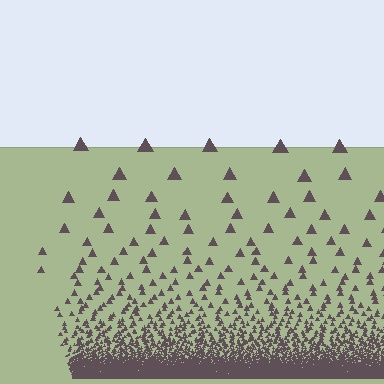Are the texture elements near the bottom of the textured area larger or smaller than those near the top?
Smaller. The gradient is inverted — elements near the bottom are smaller and denser.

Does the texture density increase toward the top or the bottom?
Density increases toward the bottom.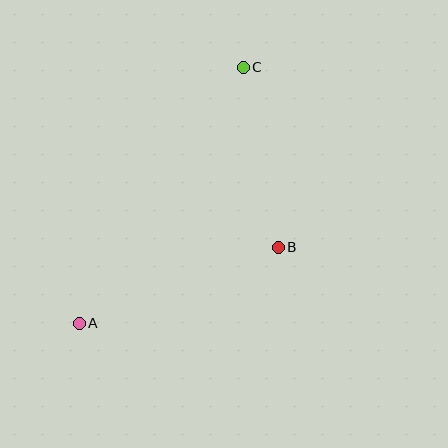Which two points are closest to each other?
Points B and C are closest to each other.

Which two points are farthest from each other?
Points A and C are farthest from each other.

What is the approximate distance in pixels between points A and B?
The distance between A and B is approximately 213 pixels.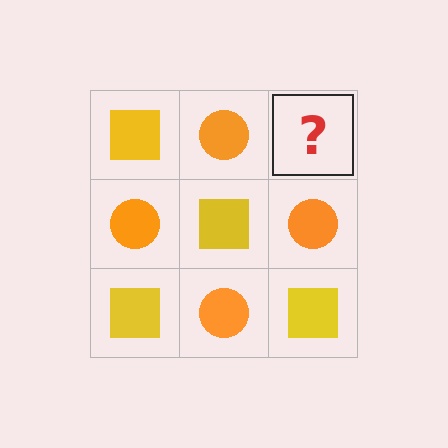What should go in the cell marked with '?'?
The missing cell should contain a yellow square.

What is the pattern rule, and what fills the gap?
The rule is that it alternates yellow square and orange circle in a checkerboard pattern. The gap should be filled with a yellow square.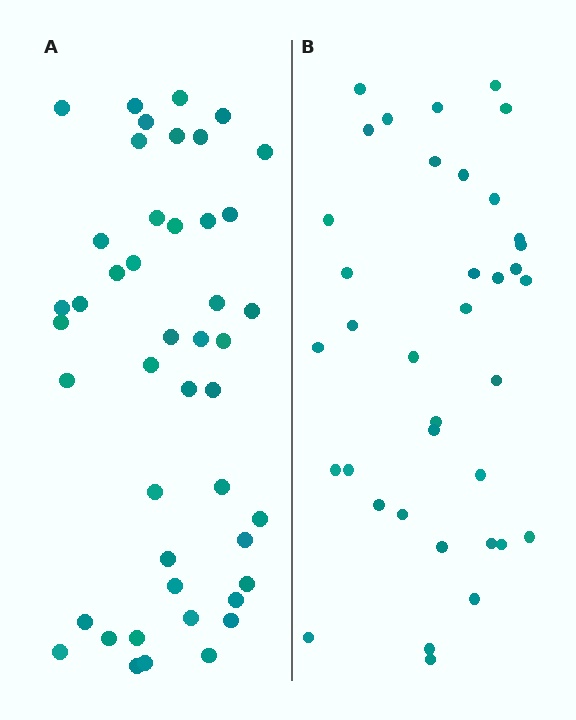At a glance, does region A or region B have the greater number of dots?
Region A (the left region) has more dots.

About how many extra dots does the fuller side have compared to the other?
Region A has roughly 8 or so more dots than region B.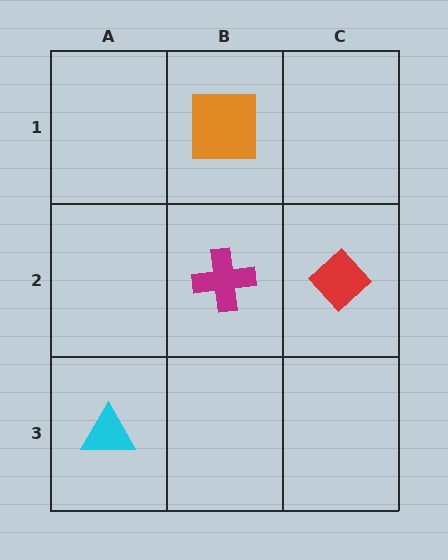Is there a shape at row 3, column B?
No, that cell is empty.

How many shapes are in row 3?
1 shape.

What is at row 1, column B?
An orange square.